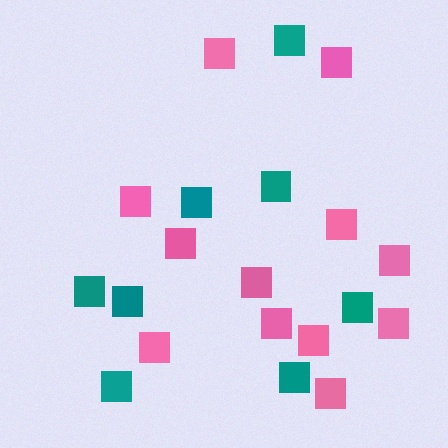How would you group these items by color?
There are 2 groups: one group of pink squares (12) and one group of teal squares (8).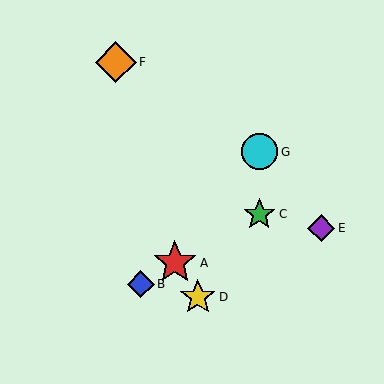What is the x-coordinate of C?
Object C is at x≈259.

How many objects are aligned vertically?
2 objects (C, G) are aligned vertically.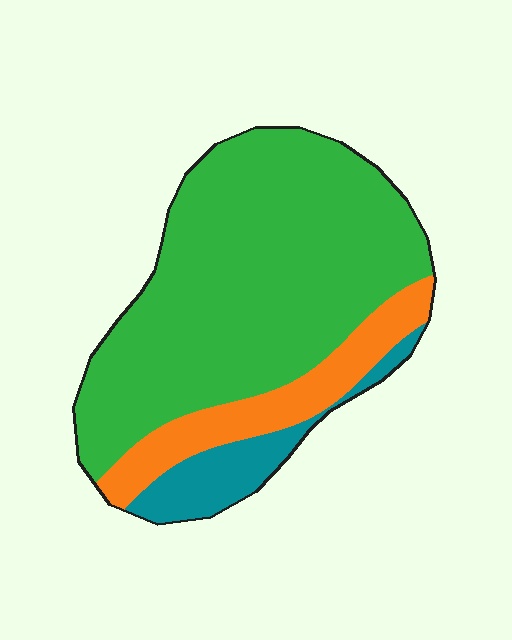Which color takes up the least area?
Teal, at roughly 10%.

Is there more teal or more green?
Green.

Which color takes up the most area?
Green, at roughly 70%.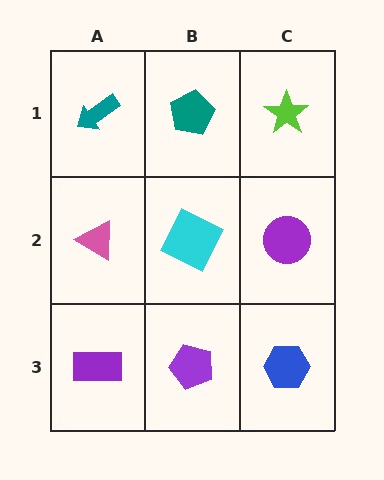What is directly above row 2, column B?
A teal pentagon.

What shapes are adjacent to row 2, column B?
A teal pentagon (row 1, column B), a purple pentagon (row 3, column B), a pink triangle (row 2, column A), a purple circle (row 2, column C).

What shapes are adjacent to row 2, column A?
A teal arrow (row 1, column A), a purple rectangle (row 3, column A), a cyan square (row 2, column B).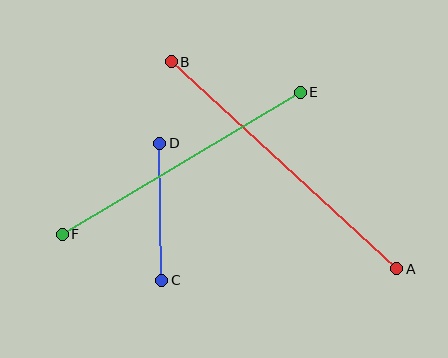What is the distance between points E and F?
The distance is approximately 277 pixels.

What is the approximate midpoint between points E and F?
The midpoint is at approximately (181, 163) pixels.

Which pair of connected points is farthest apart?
Points A and B are farthest apart.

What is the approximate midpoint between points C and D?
The midpoint is at approximately (161, 212) pixels.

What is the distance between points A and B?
The distance is approximately 306 pixels.